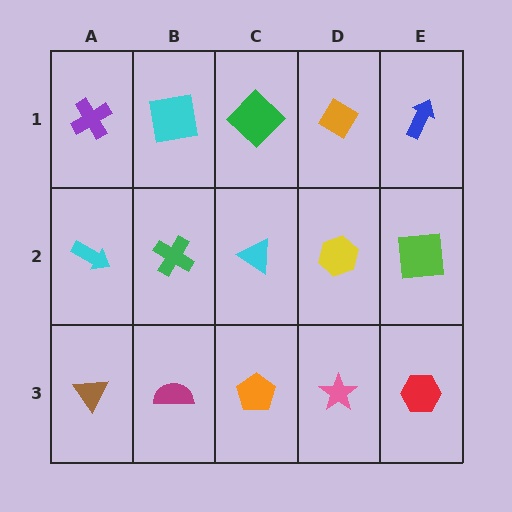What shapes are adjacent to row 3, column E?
A lime square (row 2, column E), a pink star (row 3, column D).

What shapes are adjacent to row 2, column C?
A green diamond (row 1, column C), an orange pentagon (row 3, column C), a green cross (row 2, column B), a yellow hexagon (row 2, column D).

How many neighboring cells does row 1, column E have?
2.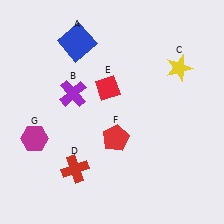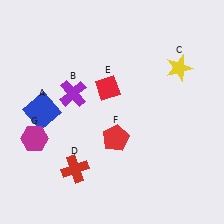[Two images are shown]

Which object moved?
The blue square (A) moved down.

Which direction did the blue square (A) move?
The blue square (A) moved down.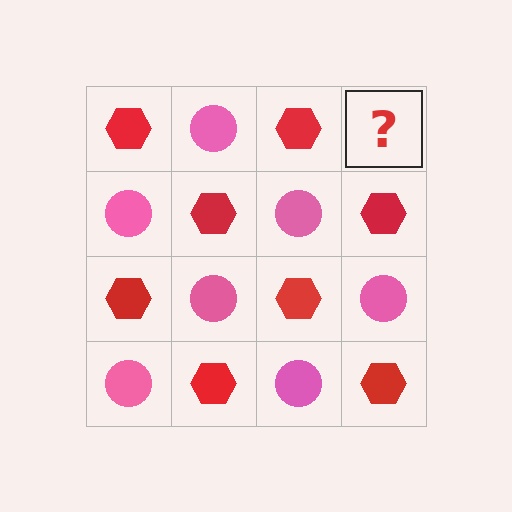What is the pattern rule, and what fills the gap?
The rule is that it alternates red hexagon and pink circle in a checkerboard pattern. The gap should be filled with a pink circle.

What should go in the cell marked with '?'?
The missing cell should contain a pink circle.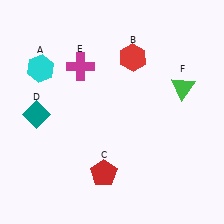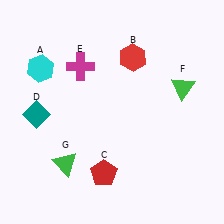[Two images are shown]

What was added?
A green triangle (G) was added in Image 2.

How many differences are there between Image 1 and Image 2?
There is 1 difference between the two images.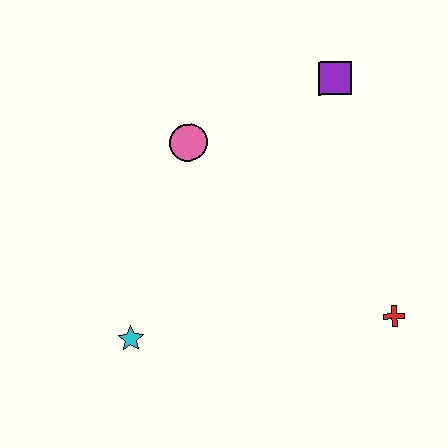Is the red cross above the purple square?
No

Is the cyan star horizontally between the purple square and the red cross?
No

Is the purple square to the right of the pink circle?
Yes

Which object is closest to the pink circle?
The purple square is closest to the pink circle.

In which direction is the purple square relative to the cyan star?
The purple square is above the cyan star.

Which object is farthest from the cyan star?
The purple square is farthest from the cyan star.